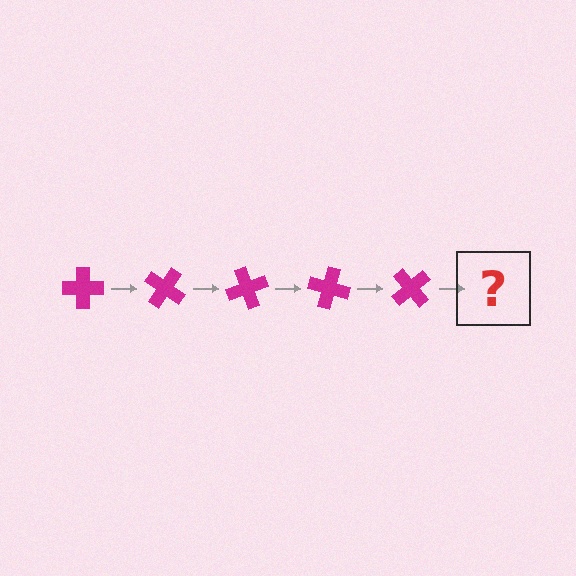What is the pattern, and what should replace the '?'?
The pattern is that the cross rotates 35 degrees each step. The '?' should be a magenta cross rotated 175 degrees.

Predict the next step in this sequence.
The next step is a magenta cross rotated 175 degrees.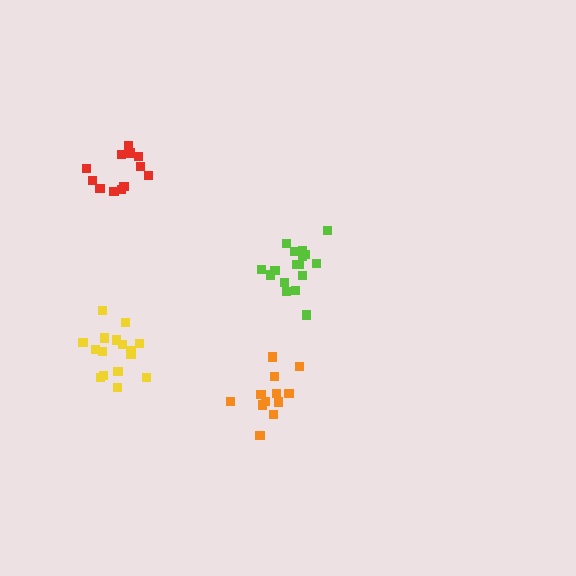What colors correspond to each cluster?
The clusters are colored: red, orange, yellow, lime.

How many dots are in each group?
Group 1: 12 dots, Group 2: 12 dots, Group 3: 16 dots, Group 4: 17 dots (57 total).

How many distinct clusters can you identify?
There are 4 distinct clusters.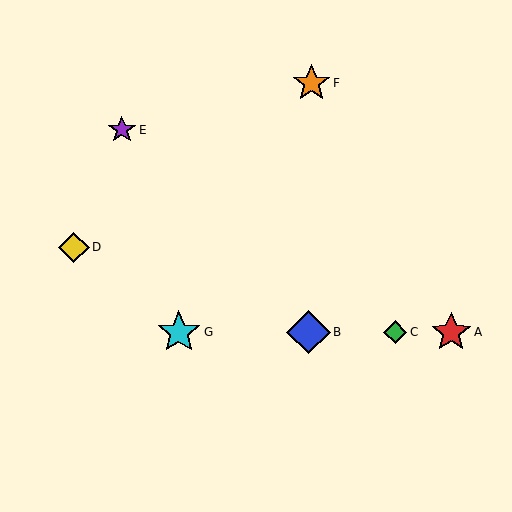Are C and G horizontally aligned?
Yes, both are at y≈332.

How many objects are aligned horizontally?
4 objects (A, B, C, G) are aligned horizontally.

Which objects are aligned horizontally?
Objects A, B, C, G are aligned horizontally.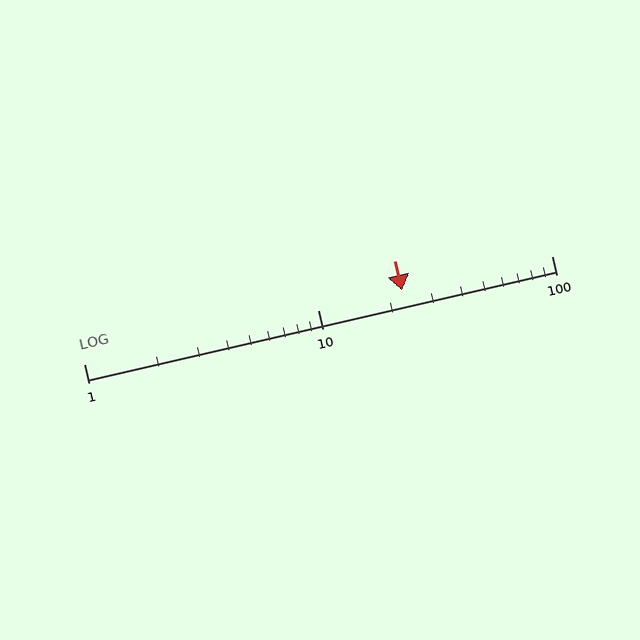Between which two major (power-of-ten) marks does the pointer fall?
The pointer is between 10 and 100.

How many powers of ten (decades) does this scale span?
The scale spans 2 decades, from 1 to 100.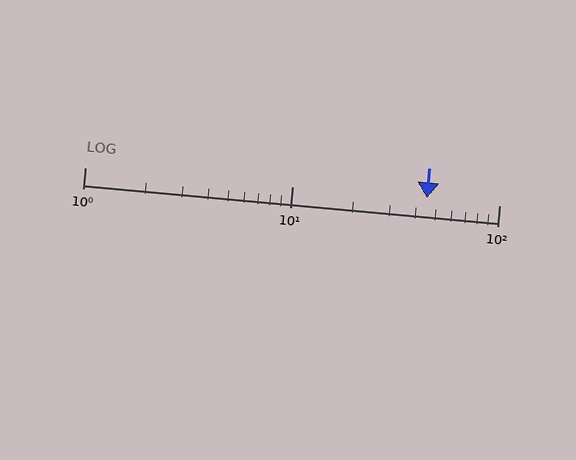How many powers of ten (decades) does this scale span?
The scale spans 2 decades, from 1 to 100.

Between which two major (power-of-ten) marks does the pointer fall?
The pointer is between 10 and 100.